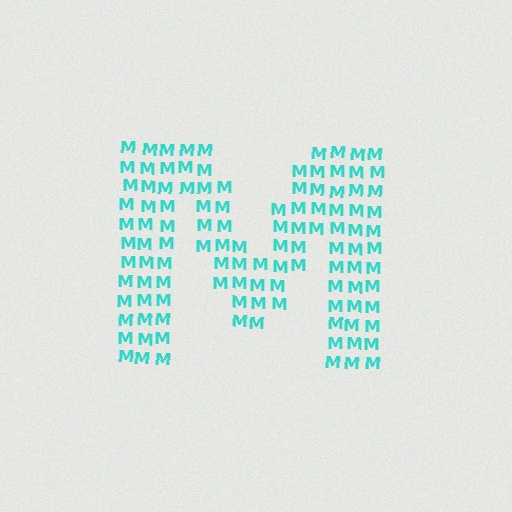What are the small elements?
The small elements are letter M's.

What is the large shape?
The large shape is the letter M.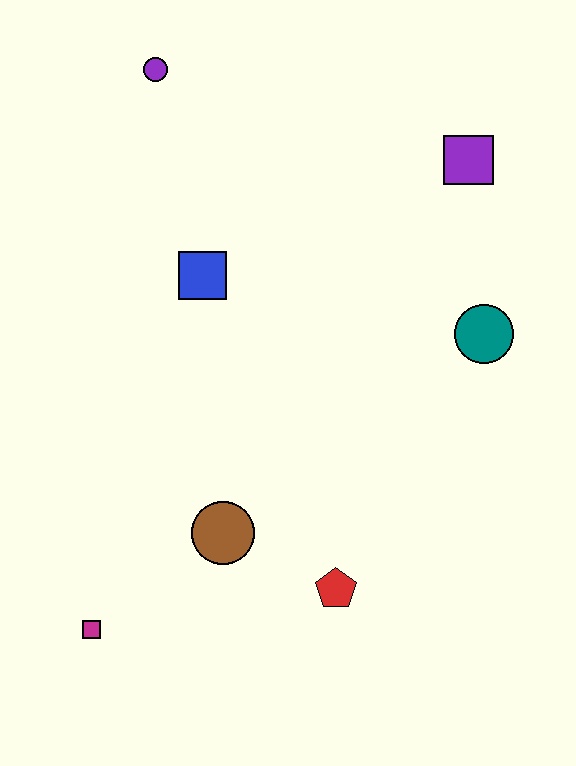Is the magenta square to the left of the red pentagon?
Yes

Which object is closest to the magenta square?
The brown circle is closest to the magenta square.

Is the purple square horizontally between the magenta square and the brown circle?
No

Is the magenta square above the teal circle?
No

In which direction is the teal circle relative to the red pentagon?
The teal circle is above the red pentagon.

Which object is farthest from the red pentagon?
The purple circle is farthest from the red pentagon.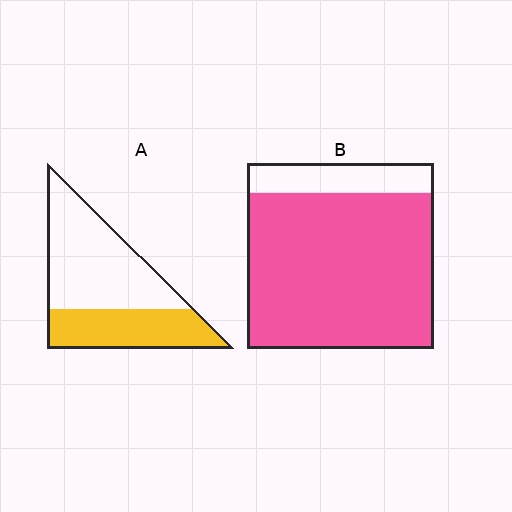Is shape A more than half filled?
No.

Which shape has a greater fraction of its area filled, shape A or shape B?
Shape B.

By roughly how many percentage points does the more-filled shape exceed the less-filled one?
By roughly 45 percentage points (B over A).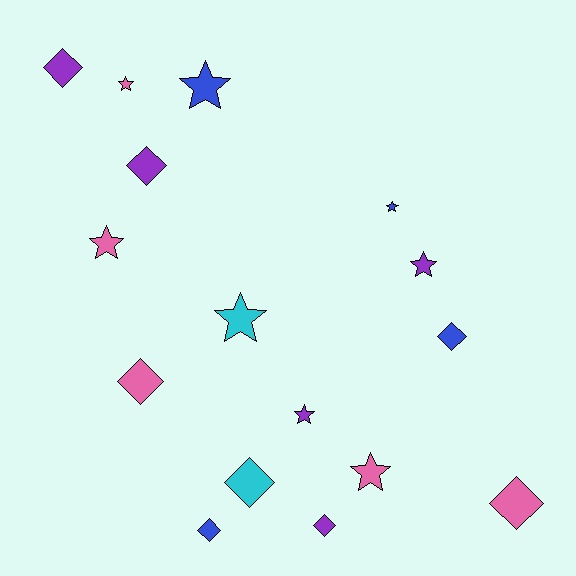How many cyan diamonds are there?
There is 1 cyan diamond.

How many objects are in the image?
There are 16 objects.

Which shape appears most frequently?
Diamond, with 8 objects.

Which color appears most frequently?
Purple, with 5 objects.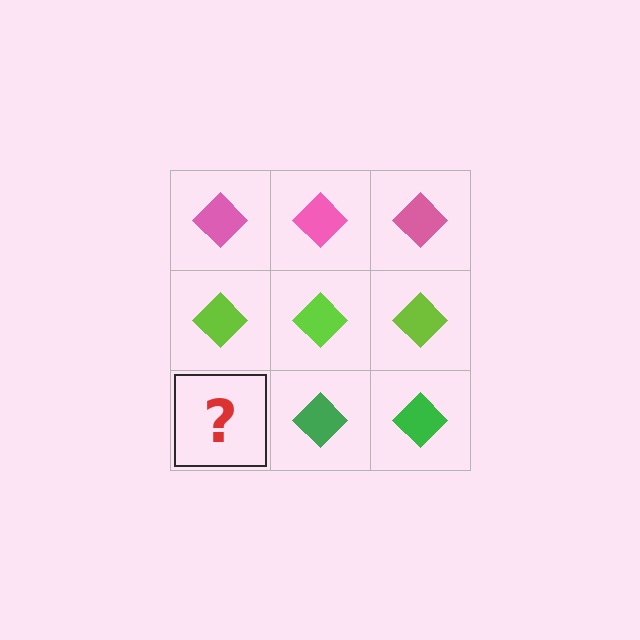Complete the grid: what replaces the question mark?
The question mark should be replaced with a green diamond.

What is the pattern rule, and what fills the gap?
The rule is that each row has a consistent color. The gap should be filled with a green diamond.